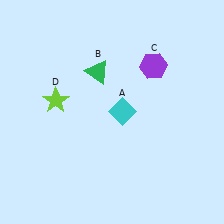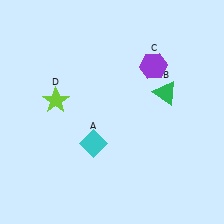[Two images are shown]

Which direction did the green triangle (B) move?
The green triangle (B) moved right.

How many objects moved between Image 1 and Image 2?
2 objects moved between the two images.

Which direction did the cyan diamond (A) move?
The cyan diamond (A) moved down.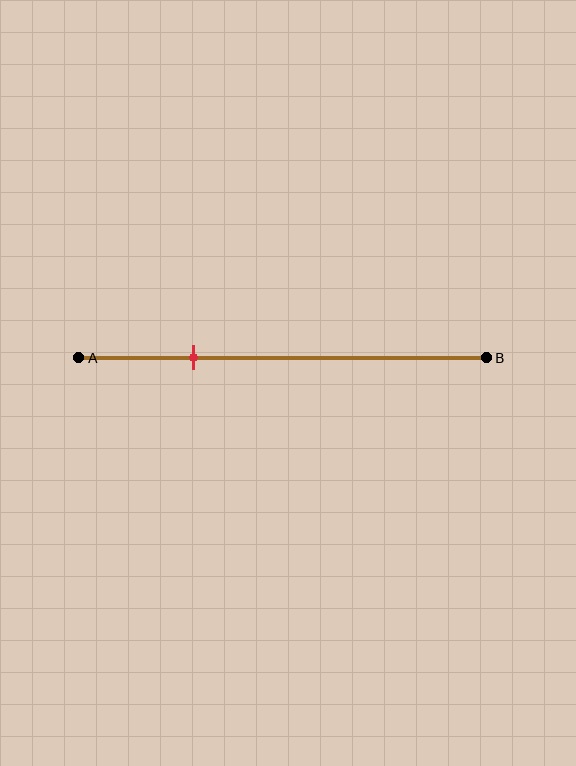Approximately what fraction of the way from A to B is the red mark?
The red mark is approximately 30% of the way from A to B.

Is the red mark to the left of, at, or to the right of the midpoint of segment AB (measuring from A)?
The red mark is to the left of the midpoint of segment AB.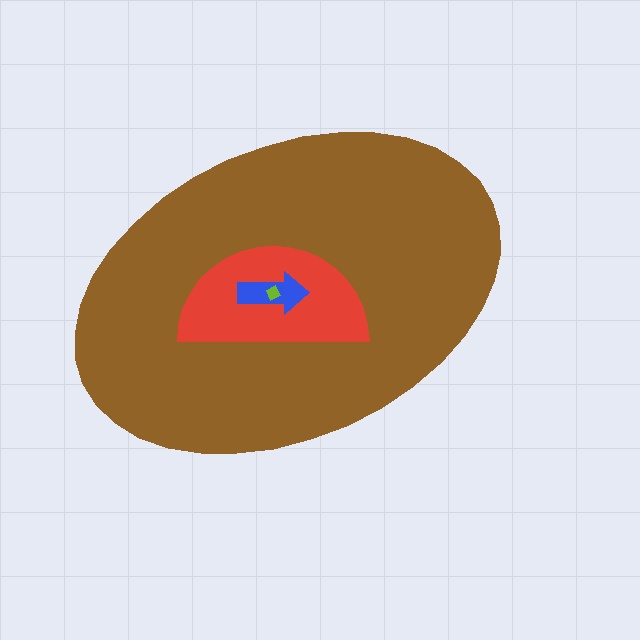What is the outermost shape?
The brown ellipse.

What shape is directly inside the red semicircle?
The blue arrow.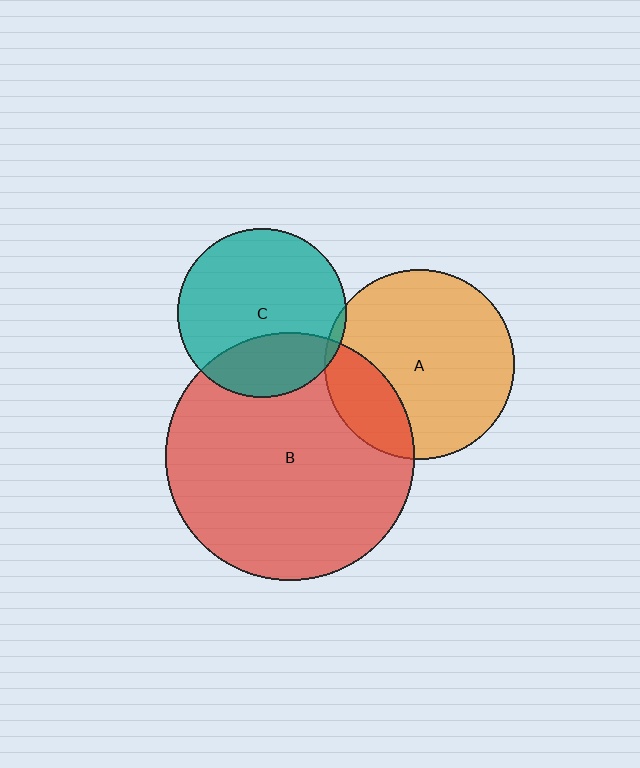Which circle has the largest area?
Circle B (red).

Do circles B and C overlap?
Yes.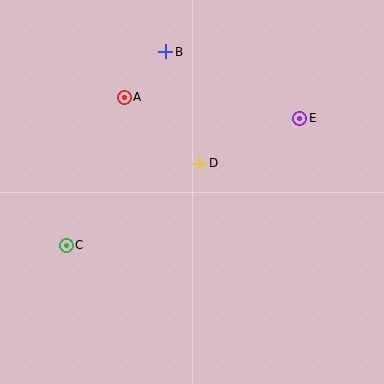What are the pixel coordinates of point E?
Point E is at (300, 118).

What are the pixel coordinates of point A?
Point A is at (124, 97).